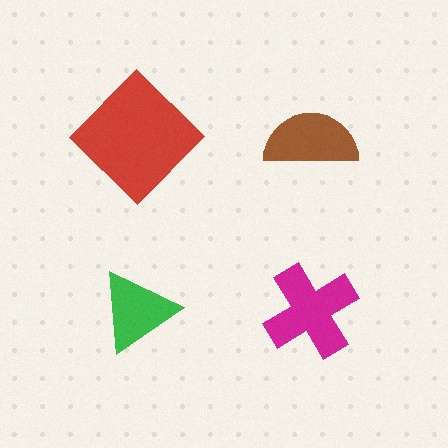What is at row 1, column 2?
A brown semicircle.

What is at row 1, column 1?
A red diamond.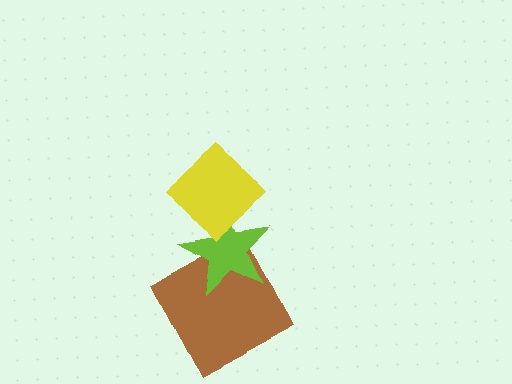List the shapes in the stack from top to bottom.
From top to bottom: the yellow diamond, the lime star, the brown square.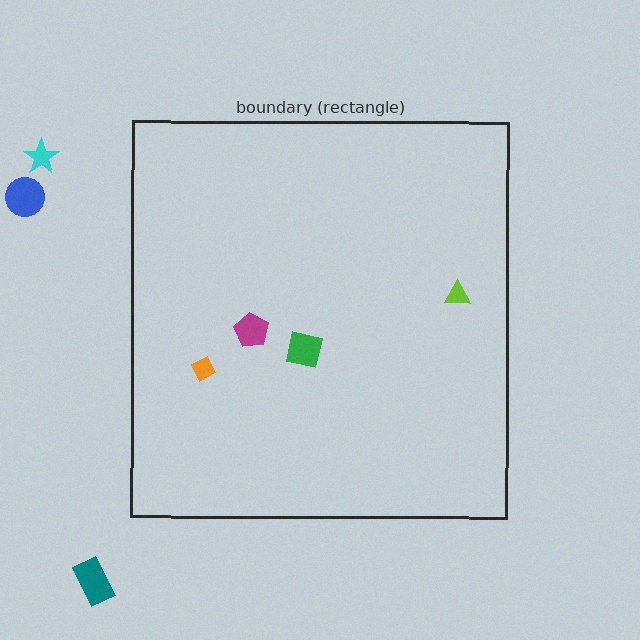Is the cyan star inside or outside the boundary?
Outside.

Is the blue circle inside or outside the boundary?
Outside.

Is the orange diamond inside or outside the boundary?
Inside.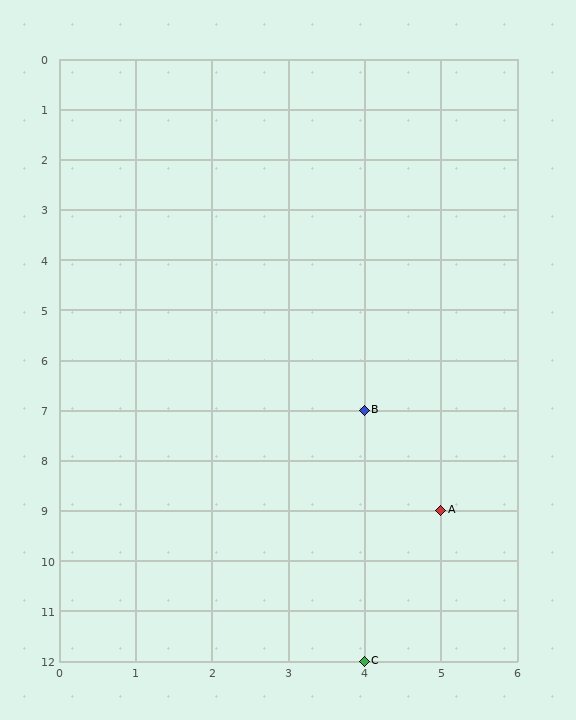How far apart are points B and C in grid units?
Points B and C are 5 rows apart.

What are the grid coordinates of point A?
Point A is at grid coordinates (5, 9).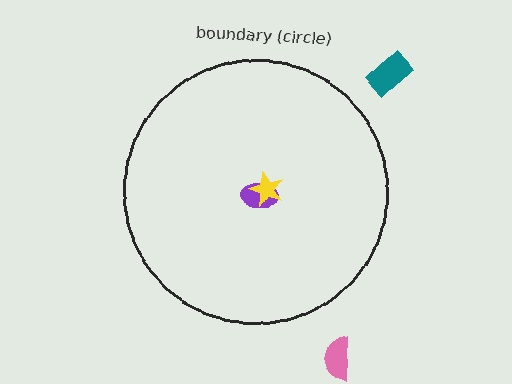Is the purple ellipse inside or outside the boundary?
Inside.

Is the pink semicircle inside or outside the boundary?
Outside.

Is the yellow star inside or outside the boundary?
Inside.